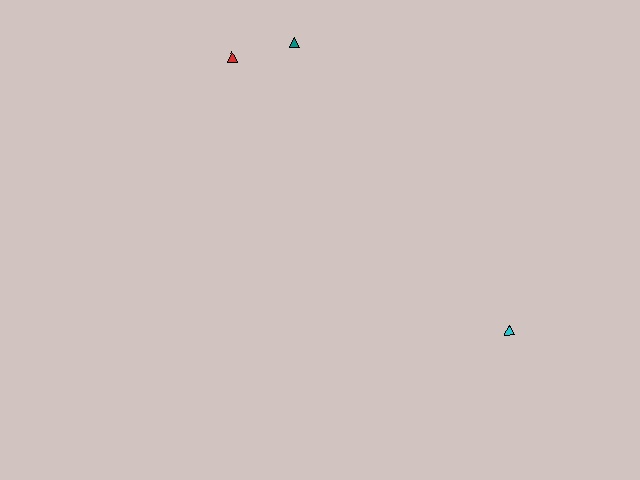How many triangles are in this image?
There are 3 triangles.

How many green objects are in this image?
There are no green objects.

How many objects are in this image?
There are 3 objects.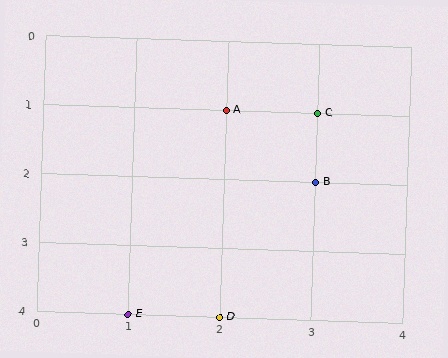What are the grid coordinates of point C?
Point C is at grid coordinates (3, 1).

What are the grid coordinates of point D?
Point D is at grid coordinates (2, 4).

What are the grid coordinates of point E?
Point E is at grid coordinates (1, 4).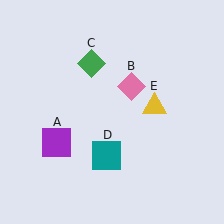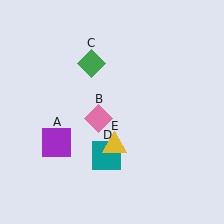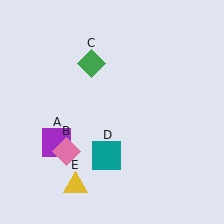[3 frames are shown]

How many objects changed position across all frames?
2 objects changed position: pink diamond (object B), yellow triangle (object E).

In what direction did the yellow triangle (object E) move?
The yellow triangle (object E) moved down and to the left.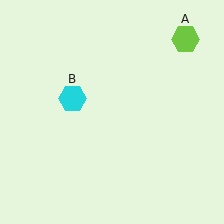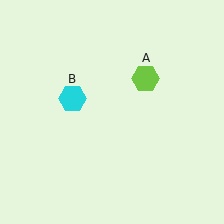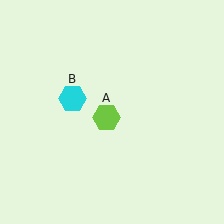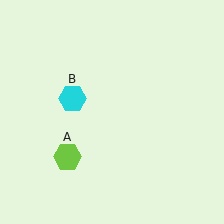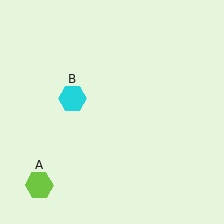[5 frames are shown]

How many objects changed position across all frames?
1 object changed position: lime hexagon (object A).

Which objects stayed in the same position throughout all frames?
Cyan hexagon (object B) remained stationary.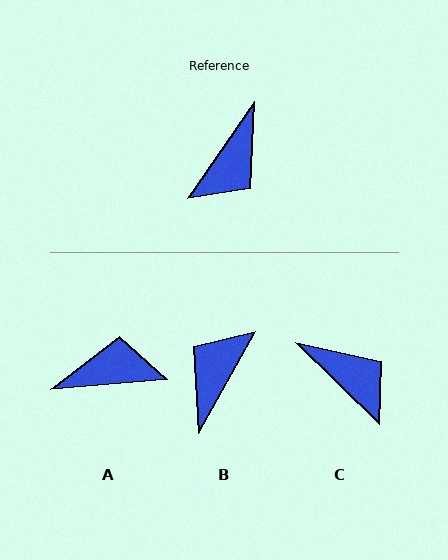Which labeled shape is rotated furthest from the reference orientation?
B, about 175 degrees away.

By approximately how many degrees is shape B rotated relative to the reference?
Approximately 175 degrees clockwise.